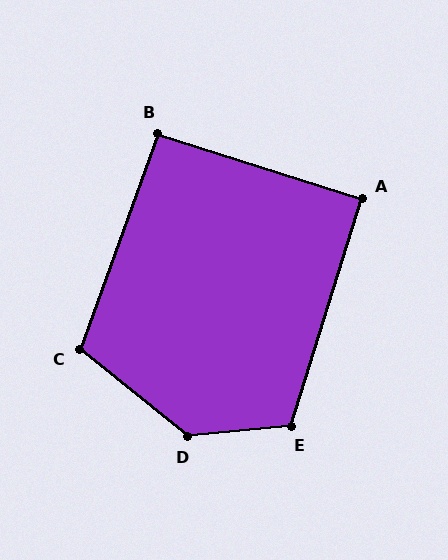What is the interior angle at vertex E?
Approximately 113 degrees (obtuse).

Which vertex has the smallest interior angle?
A, at approximately 90 degrees.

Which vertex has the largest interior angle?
D, at approximately 136 degrees.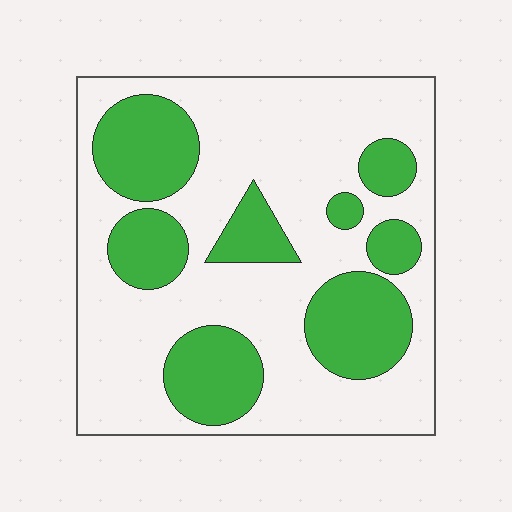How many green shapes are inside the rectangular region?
8.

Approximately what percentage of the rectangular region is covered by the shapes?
Approximately 35%.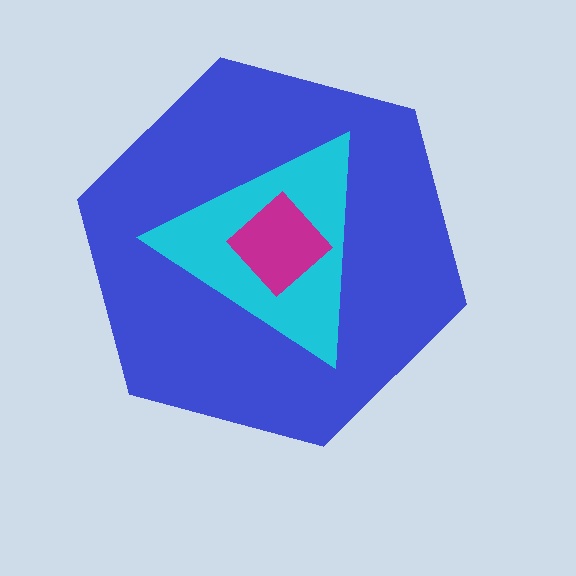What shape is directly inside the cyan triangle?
The magenta diamond.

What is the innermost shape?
The magenta diamond.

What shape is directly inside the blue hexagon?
The cyan triangle.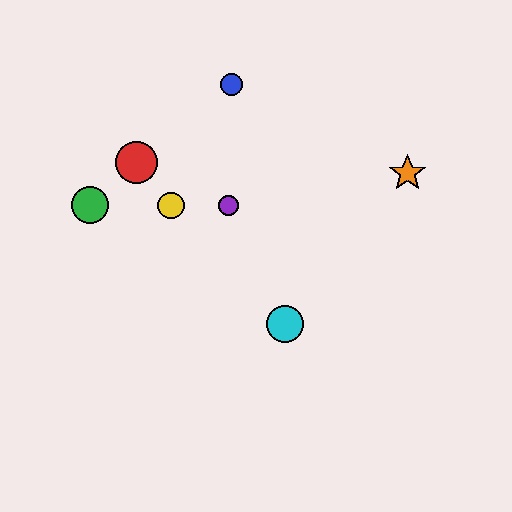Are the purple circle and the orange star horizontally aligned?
No, the purple circle is at y≈205 and the orange star is at y≈173.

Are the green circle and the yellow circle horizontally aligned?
Yes, both are at y≈205.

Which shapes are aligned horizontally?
The green circle, the yellow circle, the purple circle are aligned horizontally.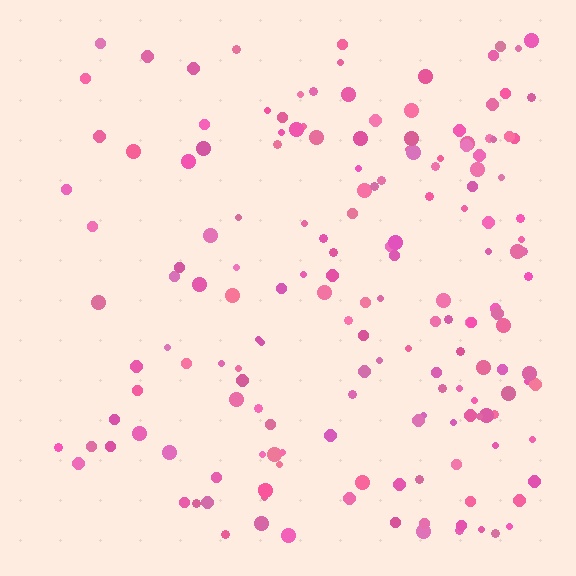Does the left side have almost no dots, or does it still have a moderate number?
Still a moderate number, just noticeably fewer than the right.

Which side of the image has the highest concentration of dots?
The right.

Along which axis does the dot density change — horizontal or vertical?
Horizontal.